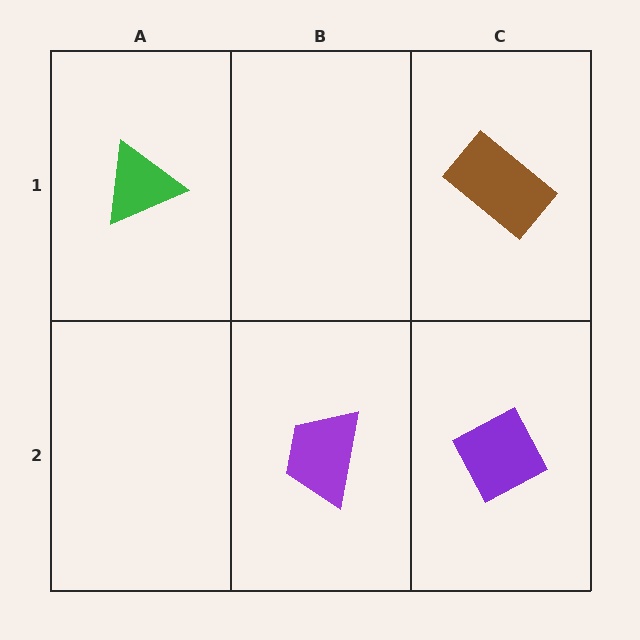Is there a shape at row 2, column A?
No, that cell is empty.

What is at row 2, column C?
A purple diamond.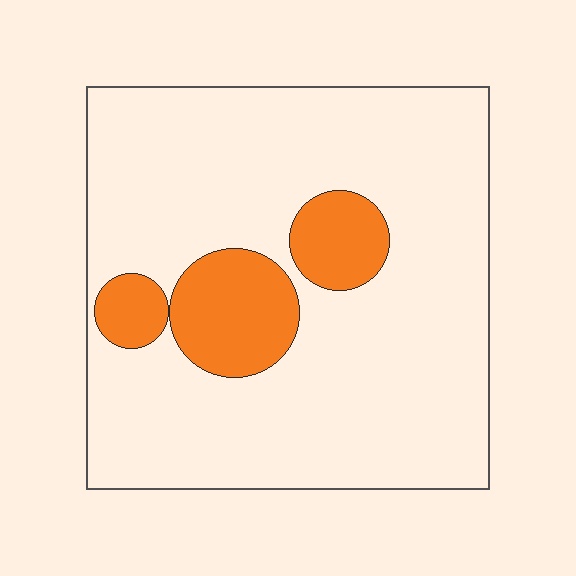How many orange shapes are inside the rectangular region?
3.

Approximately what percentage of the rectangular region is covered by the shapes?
Approximately 15%.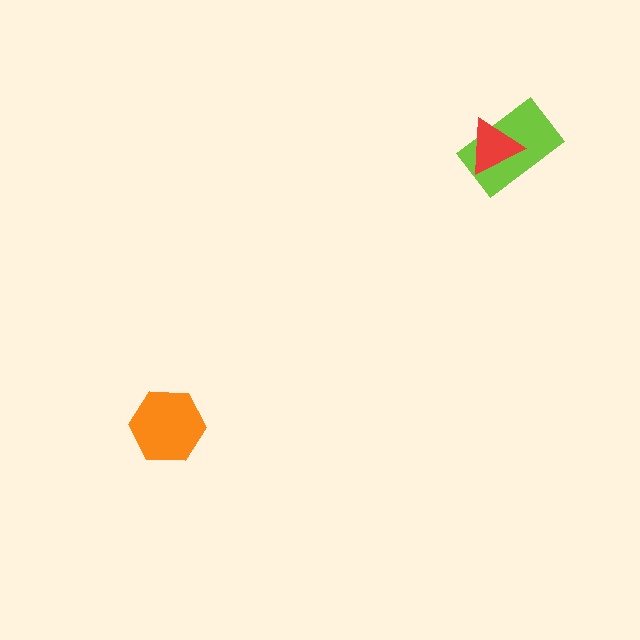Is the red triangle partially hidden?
No, no other shape covers it.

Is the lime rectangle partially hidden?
Yes, it is partially covered by another shape.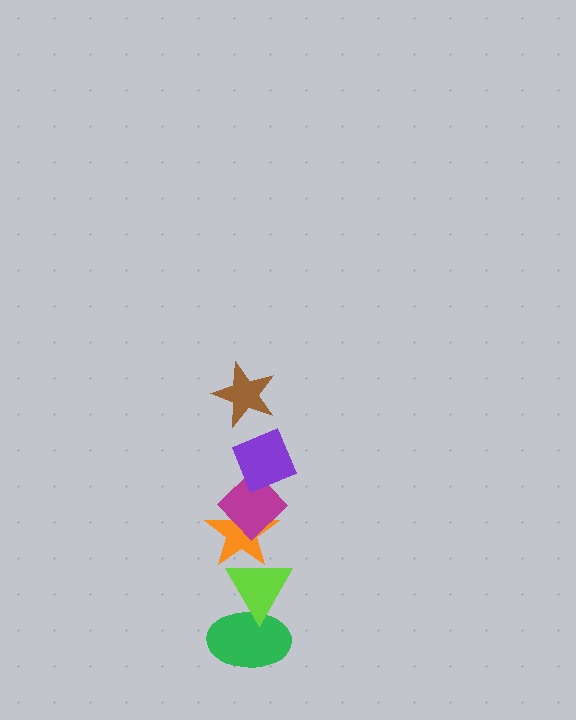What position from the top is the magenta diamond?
The magenta diamond is 3rd from the top.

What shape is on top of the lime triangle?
The orange star is on top of the lime triangle.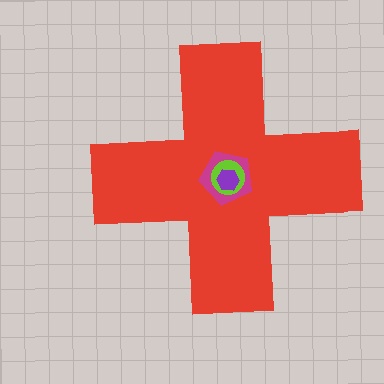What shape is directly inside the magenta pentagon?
The lime circle.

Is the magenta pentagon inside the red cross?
Yes.